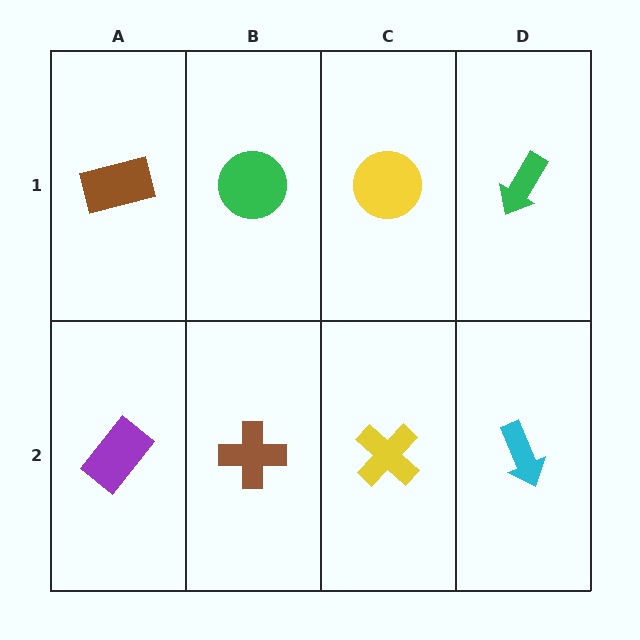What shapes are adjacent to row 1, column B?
A brown cross (row 2, column B), a brown rectangle (row 1, column A), a yellow circle (row 1, column C).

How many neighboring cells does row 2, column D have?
2.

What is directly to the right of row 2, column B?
A yellow cross.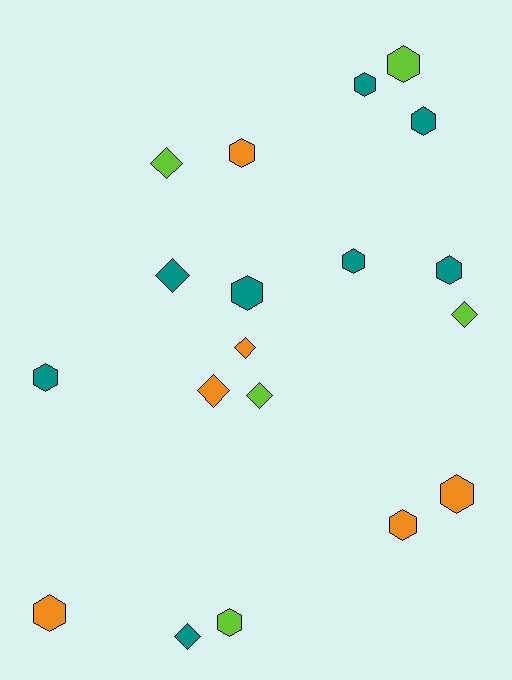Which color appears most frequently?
Teal, with 8 objects.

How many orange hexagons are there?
There are 4 orange hexagons.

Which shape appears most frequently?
Hexagon, with 12 objects.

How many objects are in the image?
There are 19 objects.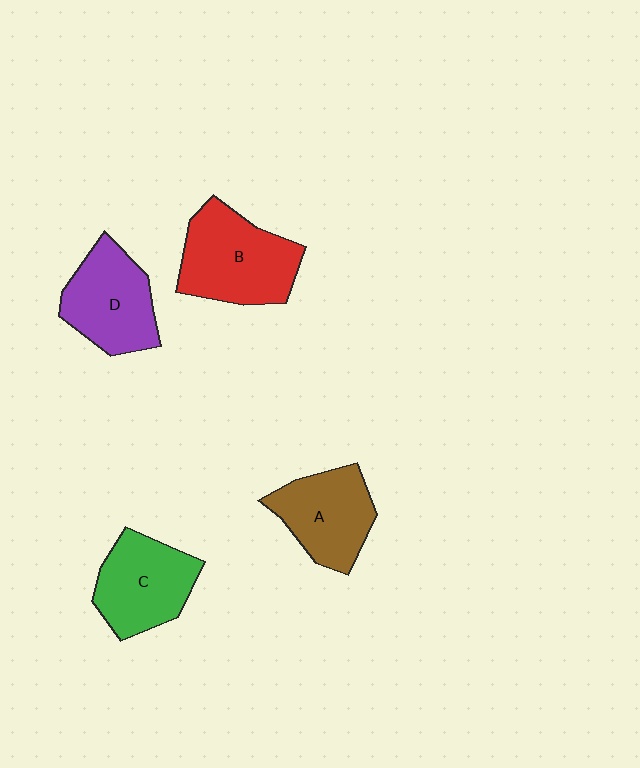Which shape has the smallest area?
Shape A (brown).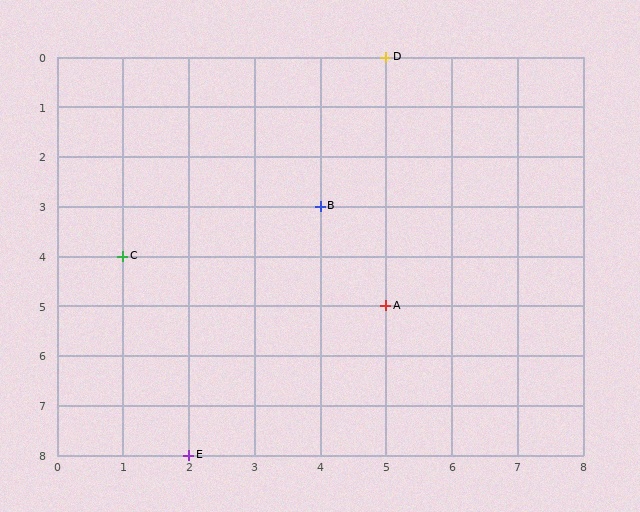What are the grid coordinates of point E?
Point E is at grid coordinates (2, 8).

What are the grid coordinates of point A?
Point A is at grid coordinates (5, 5).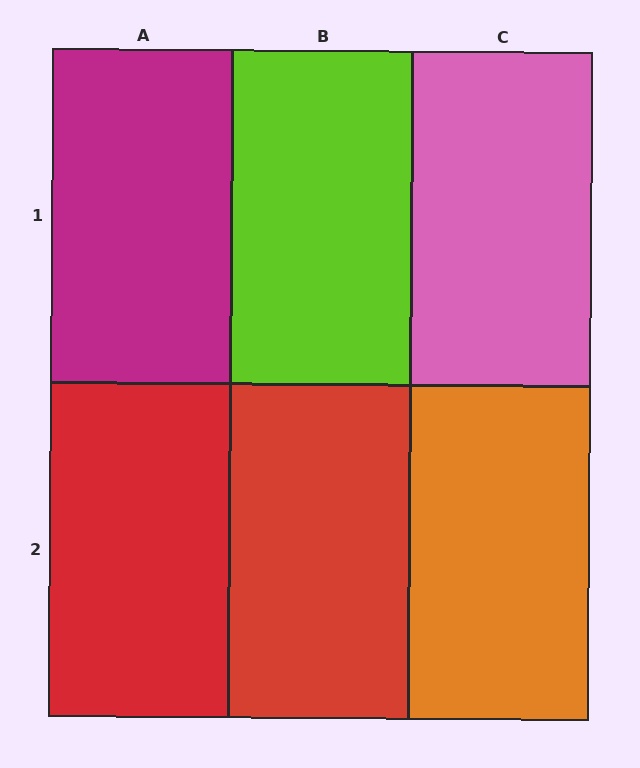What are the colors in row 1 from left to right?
Magenta, lime, pink.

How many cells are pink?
1 cell is pink.